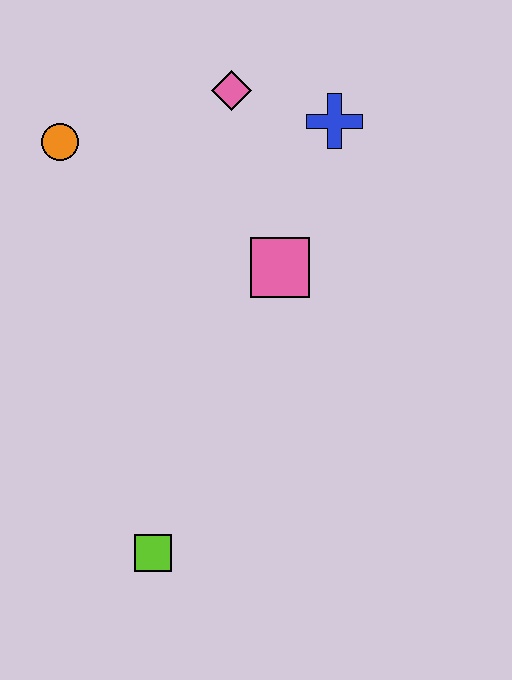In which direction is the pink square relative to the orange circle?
The pink square is to the right of the orange circle.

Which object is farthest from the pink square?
The lime square is farthest from the pink square.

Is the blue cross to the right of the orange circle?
Yes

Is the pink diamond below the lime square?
No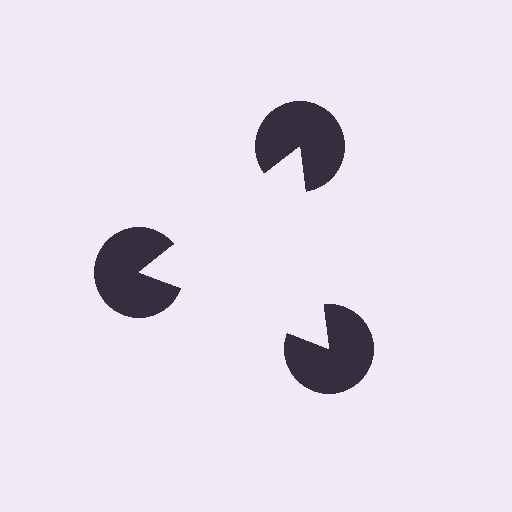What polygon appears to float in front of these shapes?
An illusory triangle — its edges are inferred from the aligned wedge cuts in the pac-man discs, not physically drawn.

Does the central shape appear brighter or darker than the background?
It typically appears slightly brighter than the background, even though no actual brightness change is drawn.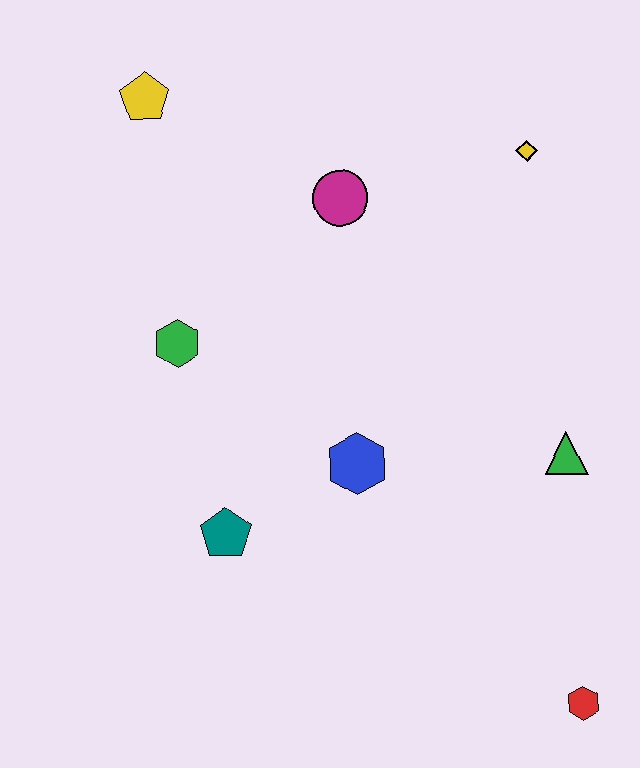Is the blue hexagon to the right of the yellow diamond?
No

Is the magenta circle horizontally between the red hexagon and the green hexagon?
Yes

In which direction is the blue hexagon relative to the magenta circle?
The blue hexagon is below the magenta circle.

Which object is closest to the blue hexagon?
The teal pentagon is closest to the blue hexagon.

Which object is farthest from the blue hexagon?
The yellow pentagon is farthest from the blue hexagon.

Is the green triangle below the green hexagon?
Yes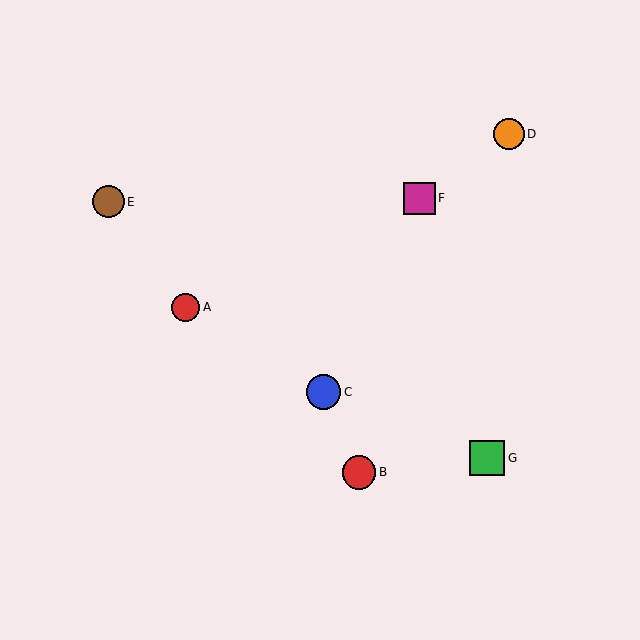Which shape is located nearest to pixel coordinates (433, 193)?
The magenta square (labeled F) at (420, 198) is nearest to that location.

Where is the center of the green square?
The center of the green square is at (487, 458).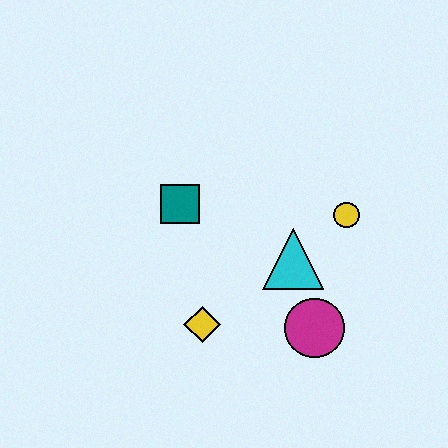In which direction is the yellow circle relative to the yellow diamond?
The yellow circle is to the right of the yellow diamond.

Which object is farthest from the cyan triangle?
The teal square is farthest from the cyan triangle.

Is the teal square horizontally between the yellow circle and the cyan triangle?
No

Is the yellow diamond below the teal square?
Yes